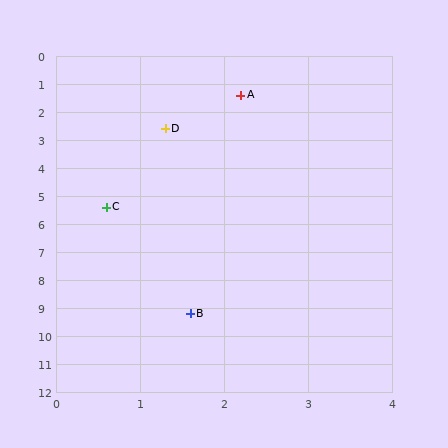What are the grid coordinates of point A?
Point A is at approximately (2.2, 1.4).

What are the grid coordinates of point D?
Point D is at approximately (1.3, 2.6).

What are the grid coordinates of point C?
Point C is at approximately (0.6, 5.4).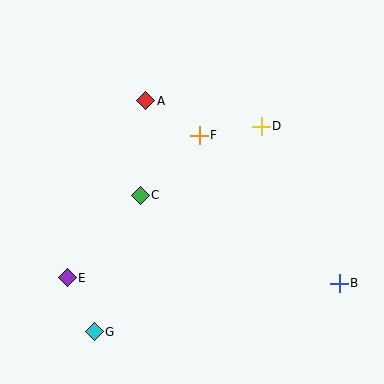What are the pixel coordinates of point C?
Point C is at (140, 195).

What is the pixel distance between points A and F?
The distance between A and F is 63 pixels.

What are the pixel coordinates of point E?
Point E is at (67, 278).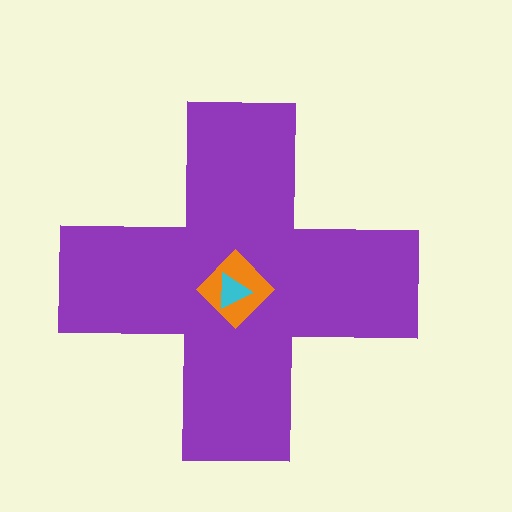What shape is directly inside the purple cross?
The orange diamond.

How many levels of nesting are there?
3.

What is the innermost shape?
The cyan triangle.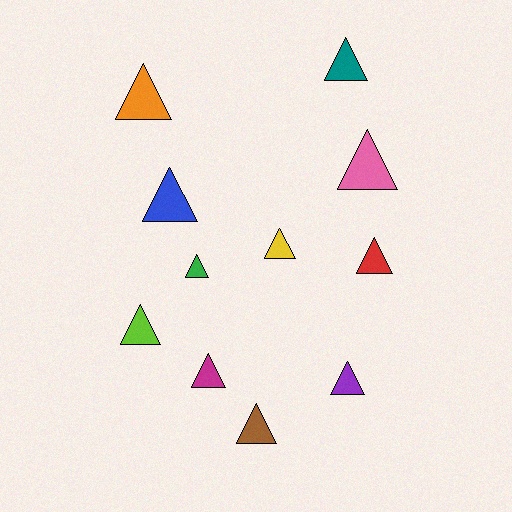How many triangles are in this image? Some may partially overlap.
There are 11 triangles.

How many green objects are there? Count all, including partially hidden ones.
There is 1 green object.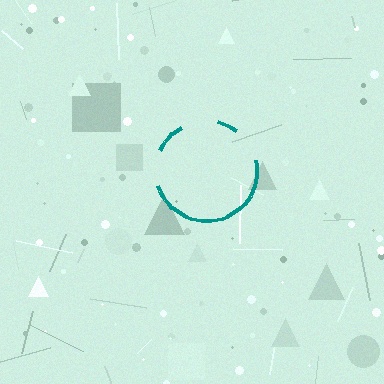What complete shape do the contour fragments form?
The contour fragments form a circle.